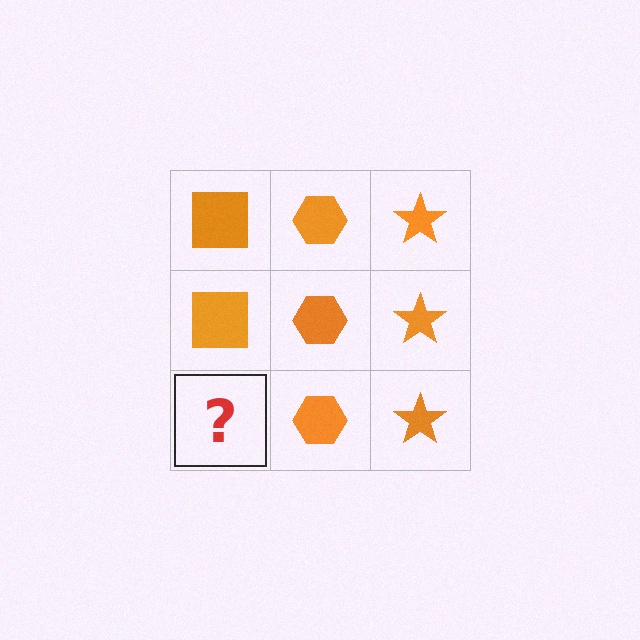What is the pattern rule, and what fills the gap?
The rule is that each column has a consistent shape. The gap should be filled with an orange square.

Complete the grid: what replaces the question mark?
The question mark should be replaced with an orange square.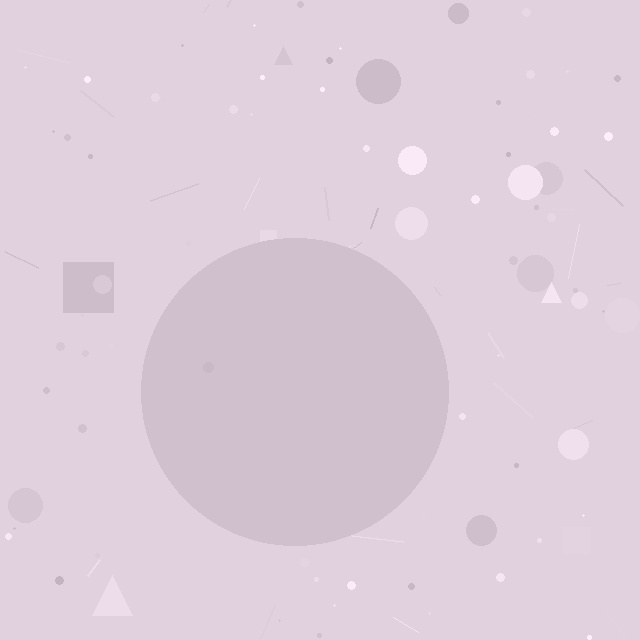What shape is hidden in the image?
A circle is hidden in the image.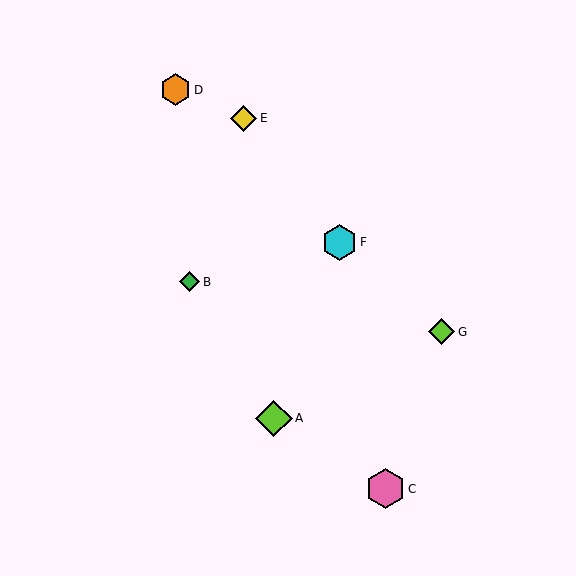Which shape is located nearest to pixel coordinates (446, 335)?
The lime diamond (labeled G) at (442, 332) is nearest to that location.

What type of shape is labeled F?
Shape F is a cyan hexagon.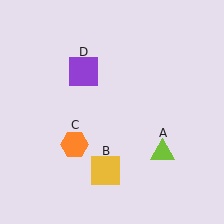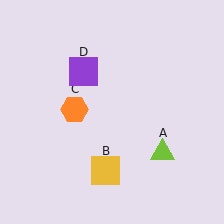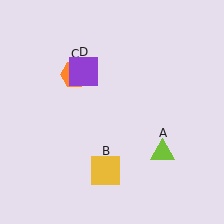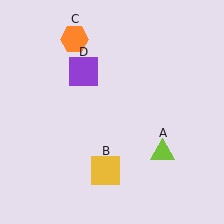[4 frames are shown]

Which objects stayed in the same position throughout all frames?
Lime triangle (object A) and yellow square (object B) and purple square (object D) remained stationary.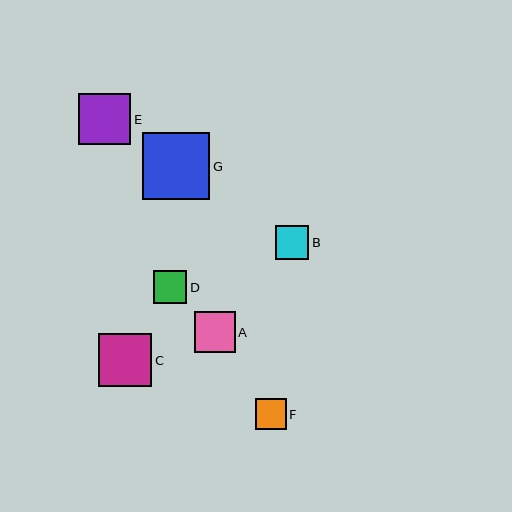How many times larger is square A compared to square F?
Square A is approximately 1.3 times the size of square F.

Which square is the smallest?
Square F is the smallest with a size of approximately 31 pixels.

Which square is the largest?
Square G is the largest with a size of approximately 67 pixels.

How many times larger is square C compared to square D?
Square C is approximately 1.6 times the size of square D.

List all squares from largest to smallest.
From largest to smallest: G, C, E, A, B, D, F.